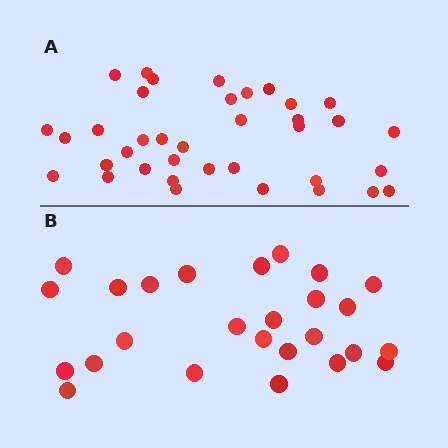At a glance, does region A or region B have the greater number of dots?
Region A (the top region) has more dots.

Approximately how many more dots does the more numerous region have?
Region A has roughly 12 or so more dots than region B.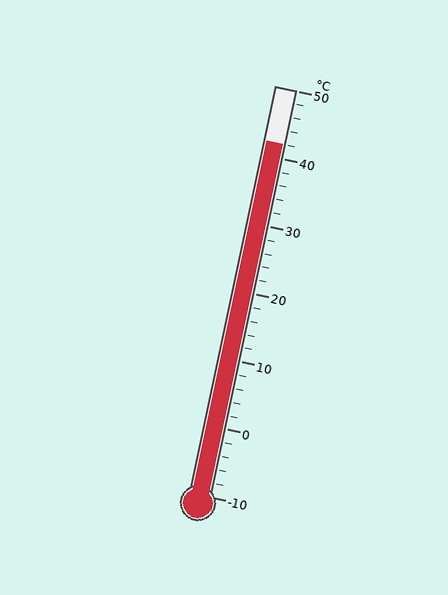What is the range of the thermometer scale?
The thermometer scale ranges from -10°C to 50°C.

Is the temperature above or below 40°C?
The temperature is above 40°C.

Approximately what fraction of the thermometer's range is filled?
The thermometer is filled to approximately 85% of its range.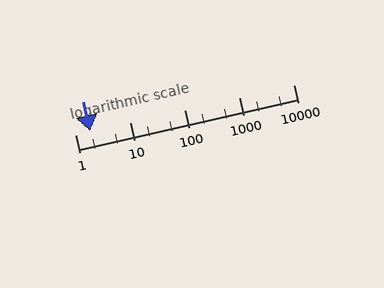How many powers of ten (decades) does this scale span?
The scale spans 4 decades, from 1 to 10000.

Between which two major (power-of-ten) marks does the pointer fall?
The pointer is between 1 and 10.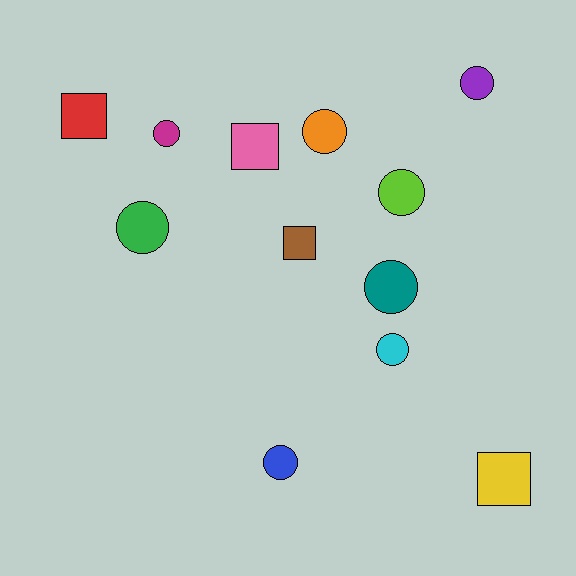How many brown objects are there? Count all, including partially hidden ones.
There is 1 brown object.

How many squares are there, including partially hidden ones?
There are 4 squares.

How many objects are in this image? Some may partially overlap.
There are 12 objects.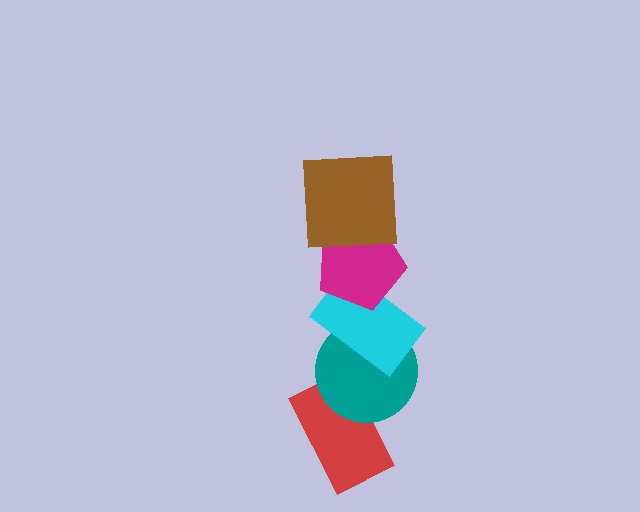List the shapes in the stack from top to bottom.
From top to bottom: the brown square, the magenta pentagon, the cyan rectangle, the teal circle, the red rectangle.